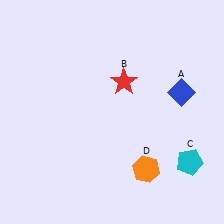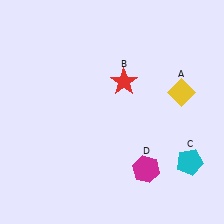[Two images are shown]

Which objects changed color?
A changed from blue to yellow. D changed from orange to magenta.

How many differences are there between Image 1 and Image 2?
There are 2 differences between the two images.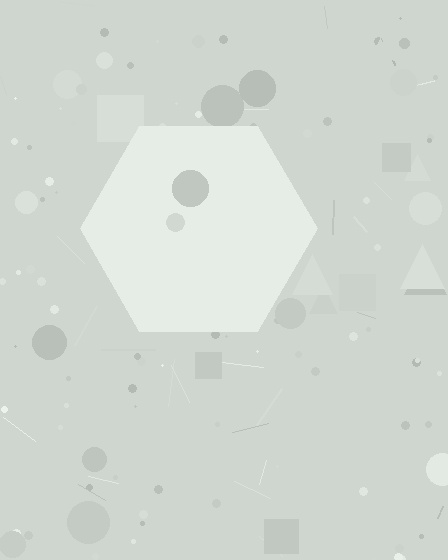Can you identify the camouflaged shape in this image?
The camouflaged shape is a hexagon.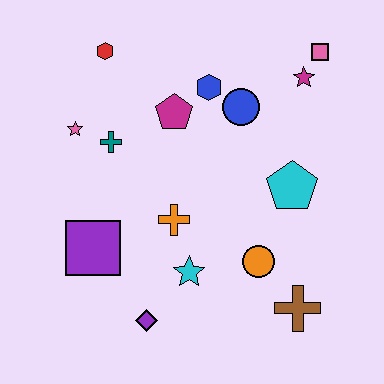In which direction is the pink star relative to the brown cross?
The pink star is to the left of the brown cross.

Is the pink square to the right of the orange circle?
Yes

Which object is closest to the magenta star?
The pink square is closest to the magenta star.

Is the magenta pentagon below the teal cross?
No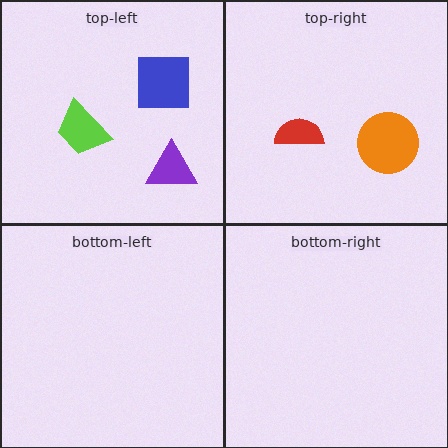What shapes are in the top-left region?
The lime trapezoid, the purple triangle, the blue square.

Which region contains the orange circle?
The top-right region.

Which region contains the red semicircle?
The top-right region.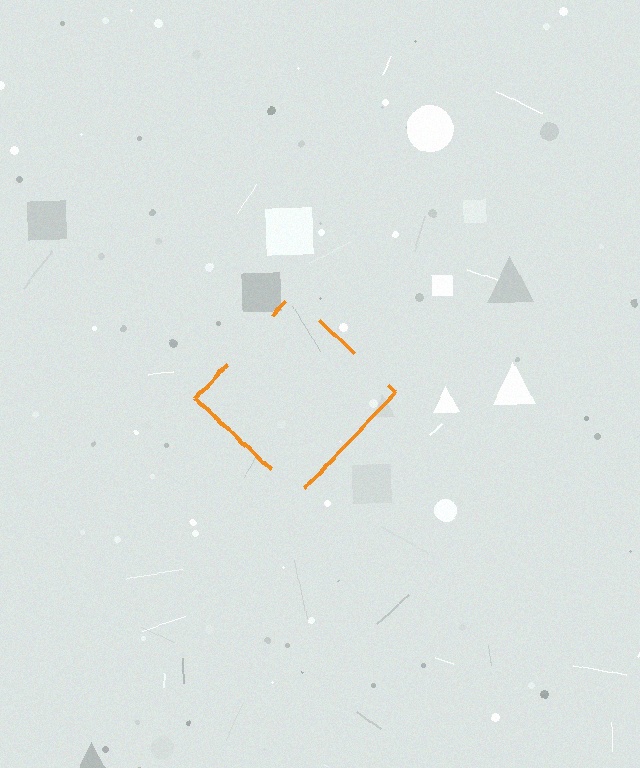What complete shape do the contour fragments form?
The contour fragments form a diamond.